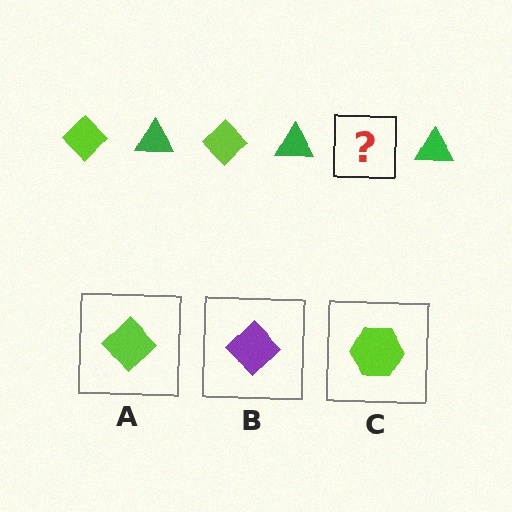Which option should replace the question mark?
Option A.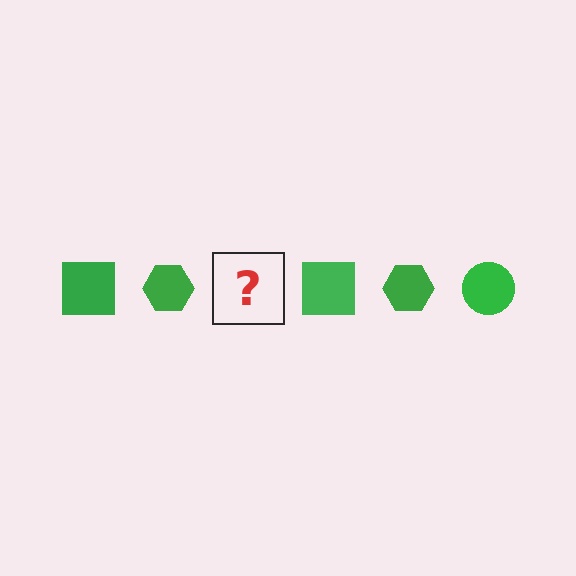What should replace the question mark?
The question mark should be replaced with a green circle.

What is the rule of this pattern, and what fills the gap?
The rule is that the pattern cycles through square, hexagon, circle shapes in green. The gap should be filled with a green circle.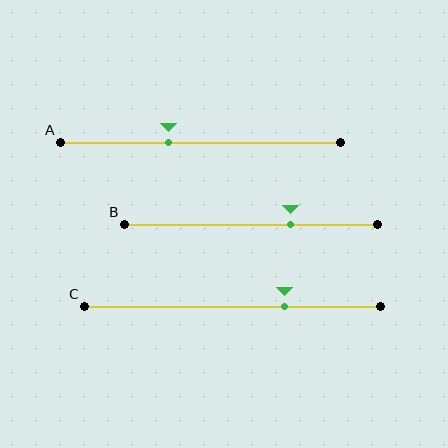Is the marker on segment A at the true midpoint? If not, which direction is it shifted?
No, the marker on segment A is shifted to the left by about 11% of the segment length.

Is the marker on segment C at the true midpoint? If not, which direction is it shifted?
No, the marker on segment C is shifted to the right by about 18% of the segment length.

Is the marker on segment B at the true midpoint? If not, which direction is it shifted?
No, the marker on segment B is shifted to the right by about 16% of the segment length.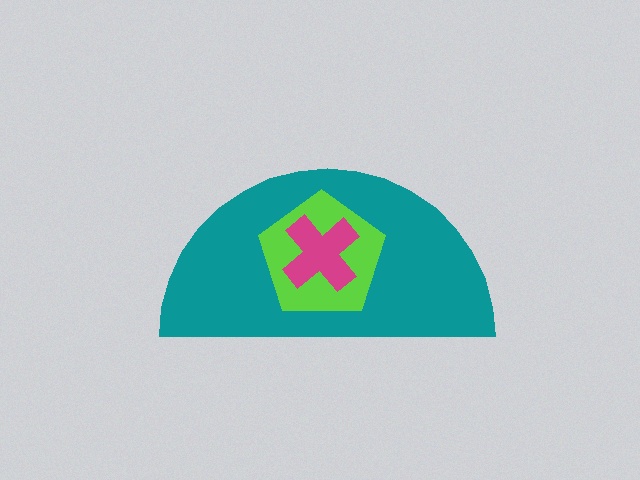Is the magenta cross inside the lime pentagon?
Yes.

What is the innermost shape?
The magenta cross.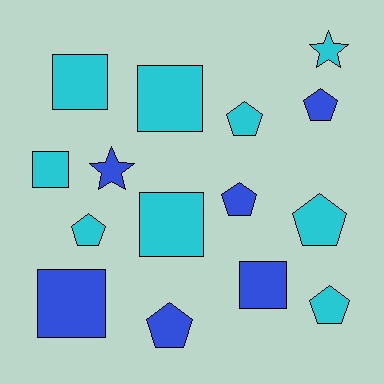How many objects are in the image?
There are 15 objects.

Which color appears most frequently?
Cyan, with 9 objects.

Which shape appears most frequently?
Pentagon, with 7 objects.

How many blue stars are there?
There is 1 blue star.